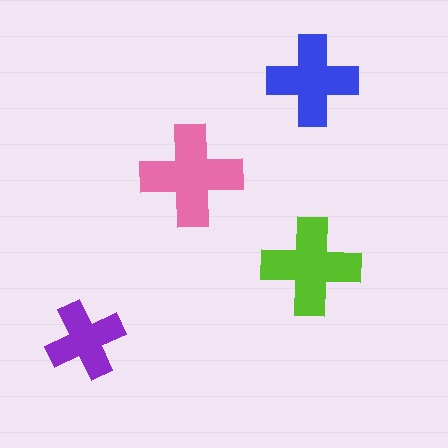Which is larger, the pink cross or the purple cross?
The pink one.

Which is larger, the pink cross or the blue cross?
The pink one.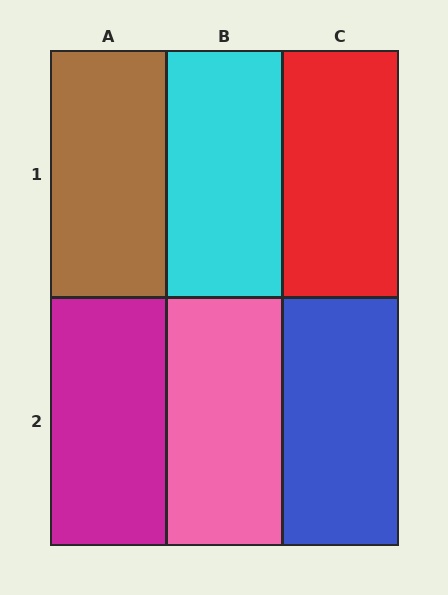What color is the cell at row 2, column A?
Magenta.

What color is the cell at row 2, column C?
Blue.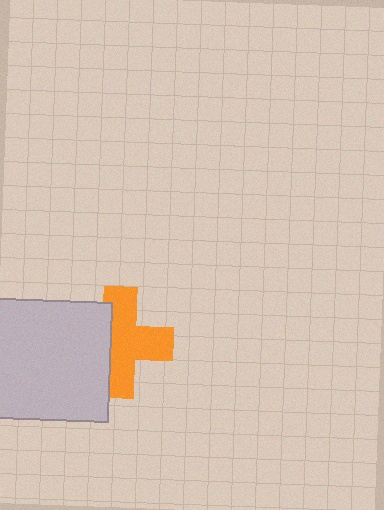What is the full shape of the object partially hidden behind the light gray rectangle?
The partially hidden object is an orange cross.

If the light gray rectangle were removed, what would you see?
You would see the complete orange cross.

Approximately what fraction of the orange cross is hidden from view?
Roughly 36% of the orange cross is hidden behind the light gray rectangle.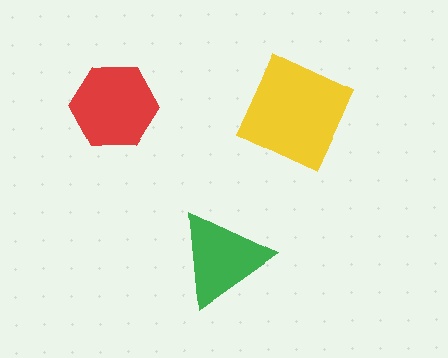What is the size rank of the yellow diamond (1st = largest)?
1st.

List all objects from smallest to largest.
The green triangle, the red hexagon, the yellow diamond.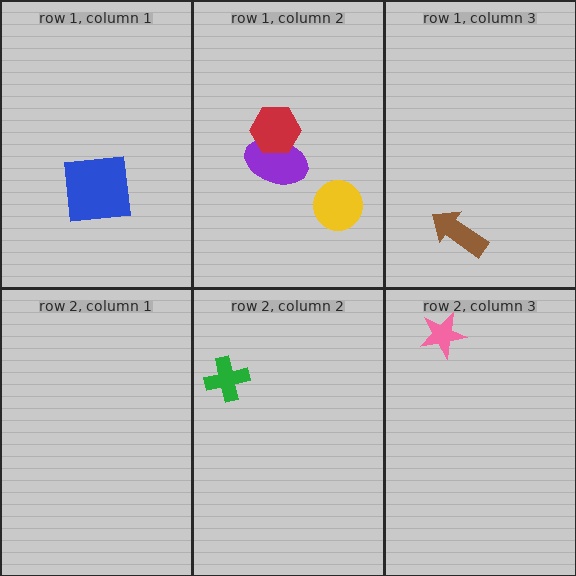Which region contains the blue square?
The row 1, column 1 region.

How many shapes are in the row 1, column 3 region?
1.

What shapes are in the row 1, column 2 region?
The yellow circle, the purple ellipse, the red hexagon.